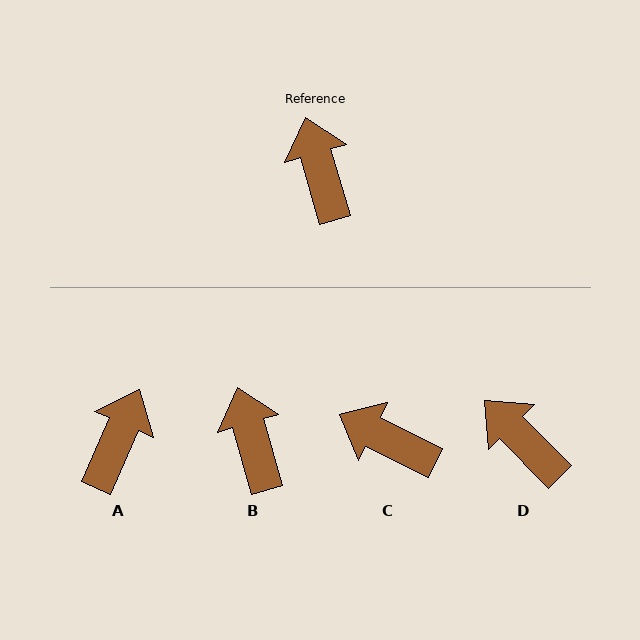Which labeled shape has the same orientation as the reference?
B.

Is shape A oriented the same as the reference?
No, it is off by about 40 degrees.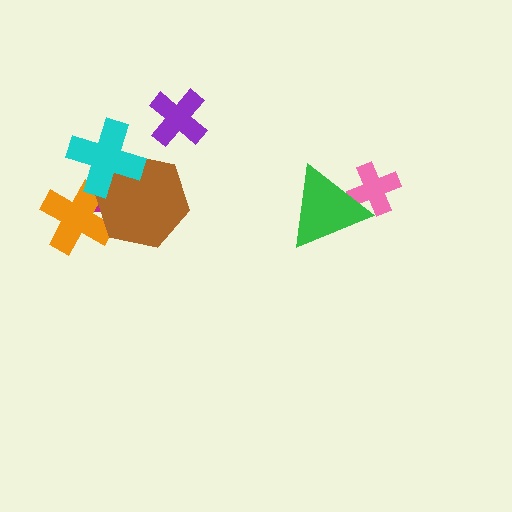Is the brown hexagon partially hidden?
Yes, it is partially covered by another shape.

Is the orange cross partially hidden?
Yes, it is partially covered by another shape.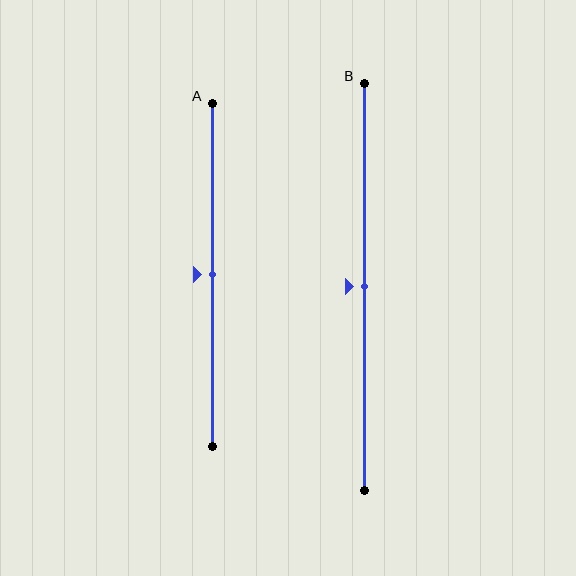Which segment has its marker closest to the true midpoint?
Segment A has its marker closest to the true midpoint.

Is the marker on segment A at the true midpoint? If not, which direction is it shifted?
Yes, the marker on segment A is at the true midpoint.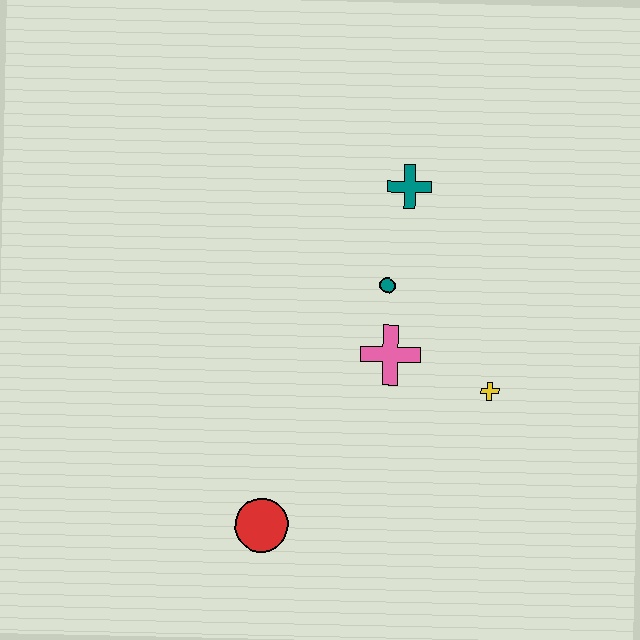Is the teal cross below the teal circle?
No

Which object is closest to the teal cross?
The teal circle is closest to the teal cross.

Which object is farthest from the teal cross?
The red circle is farthest from the teal cross.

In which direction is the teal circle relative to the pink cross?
The teal circle is above the pink cross.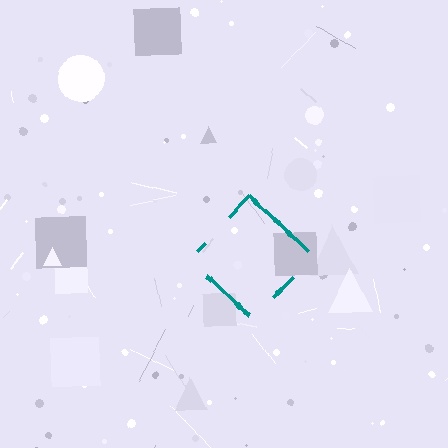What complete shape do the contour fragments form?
The contour fragments form a diamond.